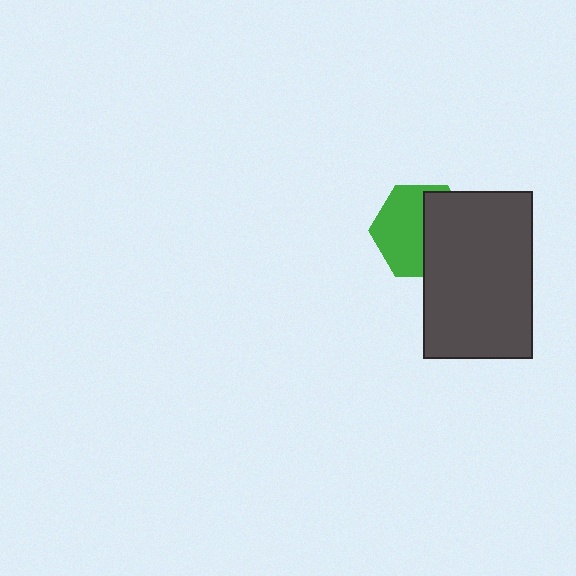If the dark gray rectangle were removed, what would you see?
You would see the complete green hexagon.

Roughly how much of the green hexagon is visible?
About half of it is visible (roughly 55%).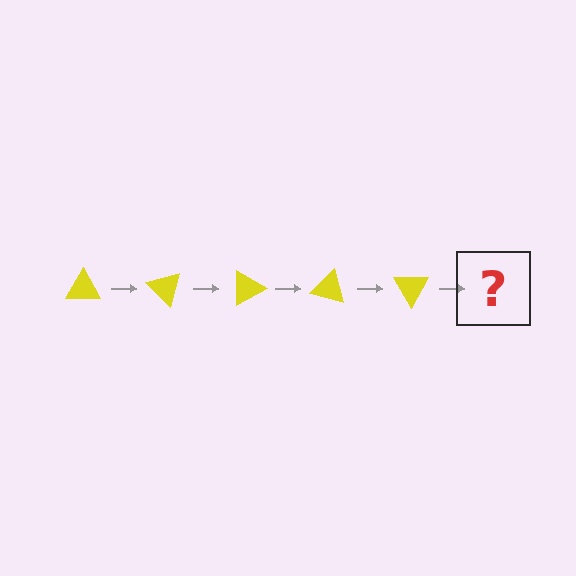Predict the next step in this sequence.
The next step is a yellow triangle rotated 225 degrees.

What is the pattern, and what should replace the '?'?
The pattern is that the triangle rotates 45 degrees each step. The '?' should be a yellow triangle rotated 225 degrees.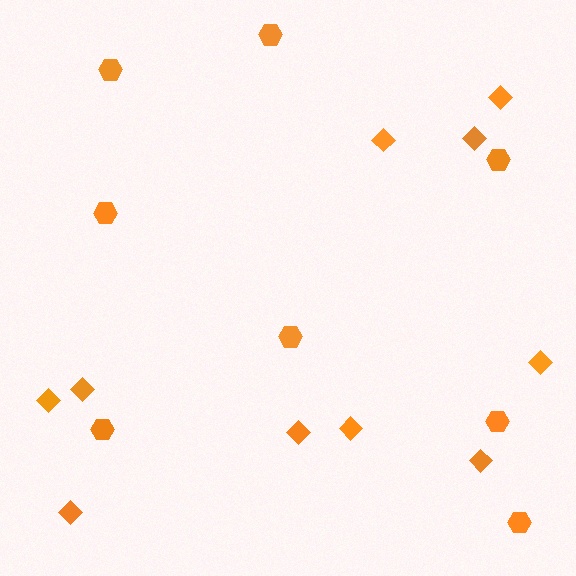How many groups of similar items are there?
There are 2 groups: one group of hexagons (8) and one group of diamonds (10).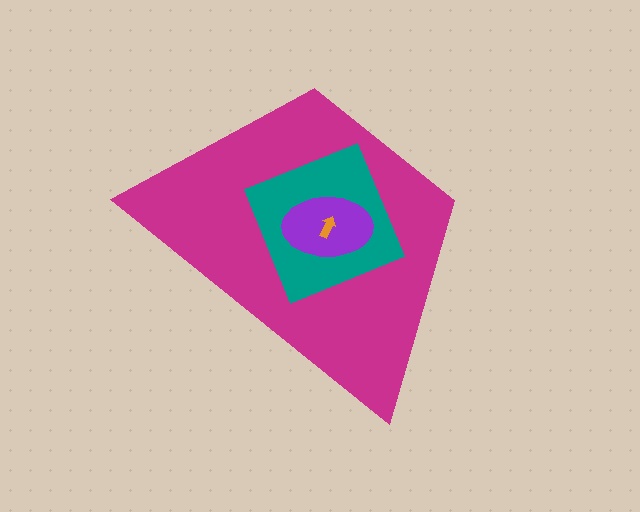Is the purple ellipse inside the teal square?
Yes.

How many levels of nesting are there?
4.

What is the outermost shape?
The magenta trapezoid.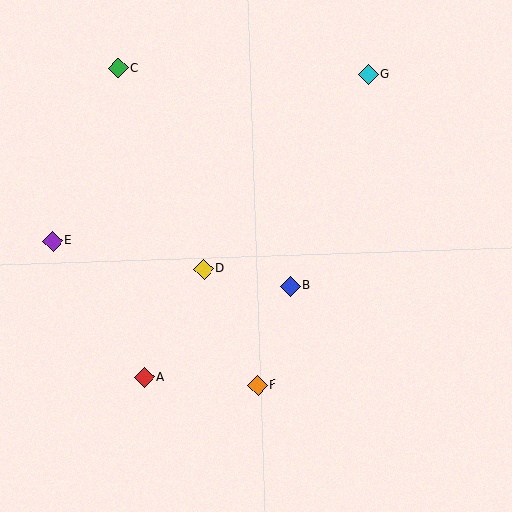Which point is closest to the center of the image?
Point B at (290, 286) is closest to the center.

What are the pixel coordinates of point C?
Point C is at (118, 68).